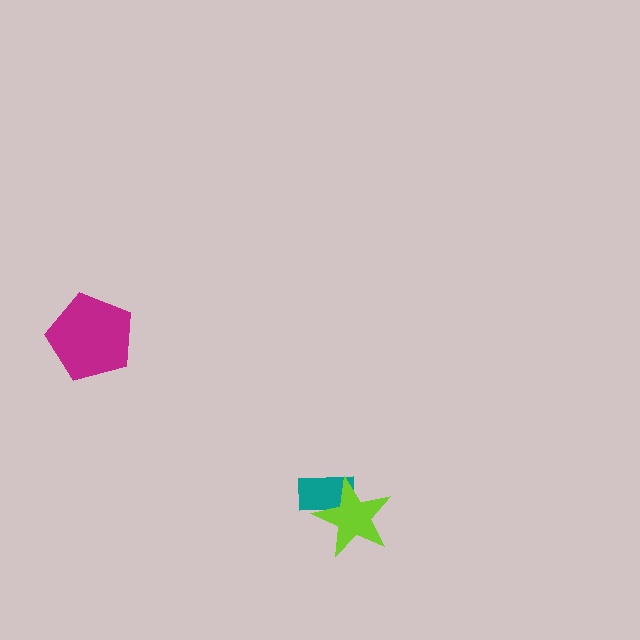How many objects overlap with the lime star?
1 object overlaps with the lime star.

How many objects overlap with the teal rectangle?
1 object overlaps with the teal rectangle.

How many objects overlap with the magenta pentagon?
0 objects overlap with the magenta pentagon.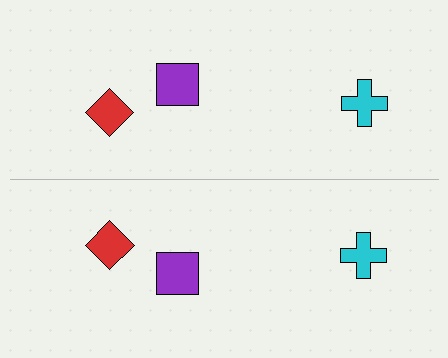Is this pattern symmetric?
Yes, this pattern has bilateral (reflection) symmetry.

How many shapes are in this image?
There are 6 shapes in this image.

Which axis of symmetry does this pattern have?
The pattern has a horizontal axis of symmetry running through the center of the image.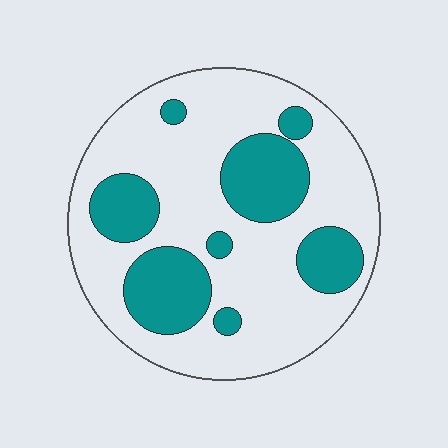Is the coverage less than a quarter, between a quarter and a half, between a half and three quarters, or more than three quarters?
Between a quarter and a half.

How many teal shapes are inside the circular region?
8.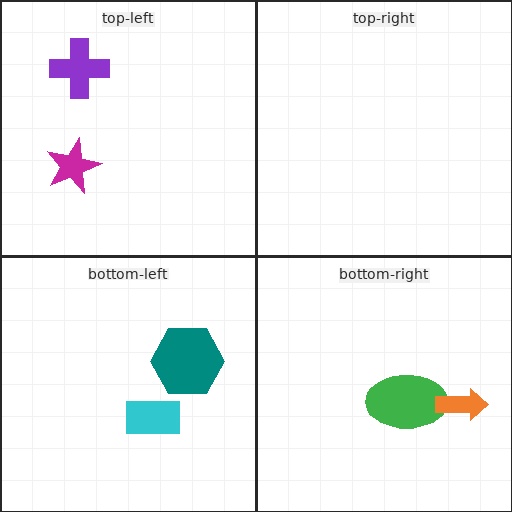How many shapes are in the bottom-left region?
2.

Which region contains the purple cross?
The top-left region.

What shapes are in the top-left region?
The purple cross, the magenta star.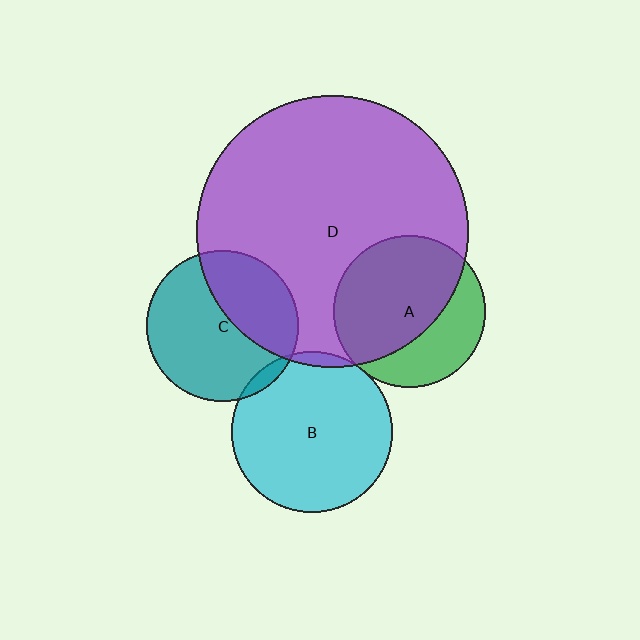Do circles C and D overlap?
Yes.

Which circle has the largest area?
Circle D (purple).